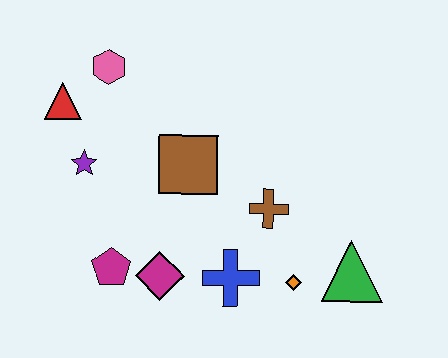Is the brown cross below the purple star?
Yes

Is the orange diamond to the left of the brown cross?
No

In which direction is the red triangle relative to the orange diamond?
The red triangle is to the left of the orange diamond.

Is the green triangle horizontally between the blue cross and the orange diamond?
No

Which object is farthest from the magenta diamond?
The pink hexagon is farthest from the magenta diamond.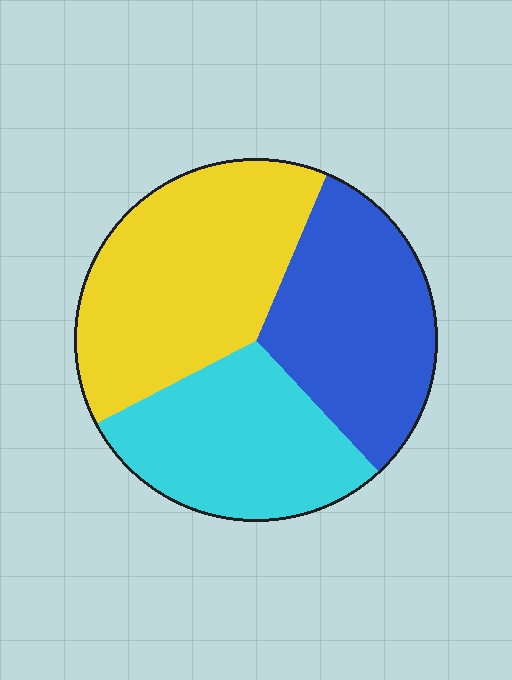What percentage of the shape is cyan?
Cyan covers about 30% of the shape.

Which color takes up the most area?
Yellow, at roughly 40%.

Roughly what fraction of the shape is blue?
Blue covers around 30% of the shape.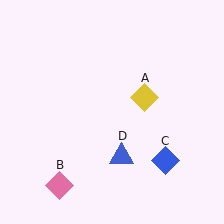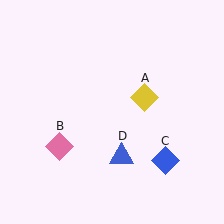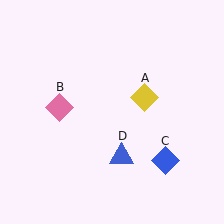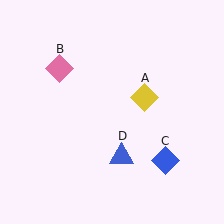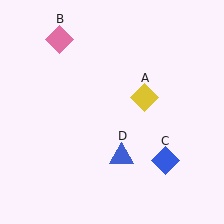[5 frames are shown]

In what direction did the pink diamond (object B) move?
The pink diamond (object B) moved up.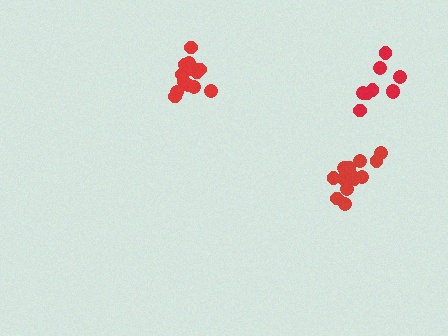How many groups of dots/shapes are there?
There are 3 groups.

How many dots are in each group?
Group 1: 13 dots, Group 2: 9 dots, Group 3: 14 dots (36 total).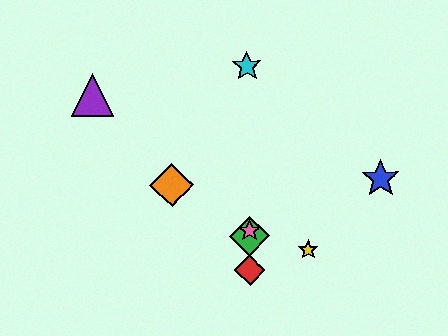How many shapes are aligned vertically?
4 shapes (the red diamond, the green diamond, the cyan star, the pink star) are aligned vertically.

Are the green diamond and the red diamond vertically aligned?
Yes, both are at x≈249.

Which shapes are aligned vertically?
The red diamond, the green diamond, the cyan star, the pink star are aligned vertically.